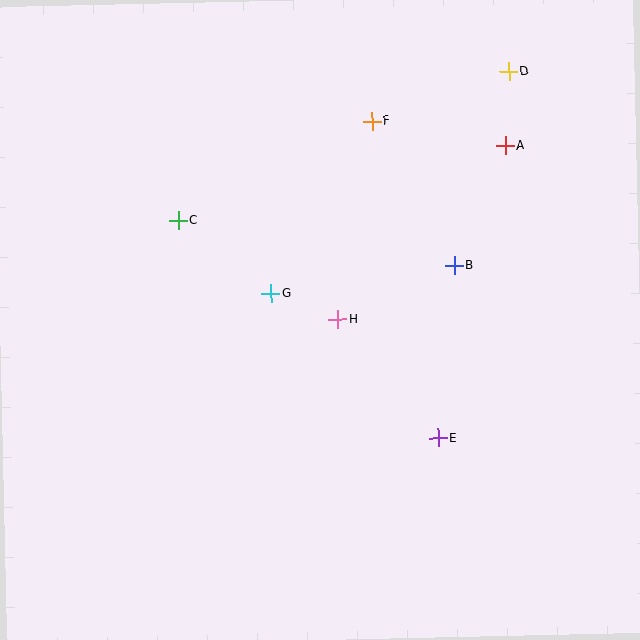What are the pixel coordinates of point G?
Point G is at (271, 293).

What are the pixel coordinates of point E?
Point E is at (438, 438).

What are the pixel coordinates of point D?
Point D is at (509, 72).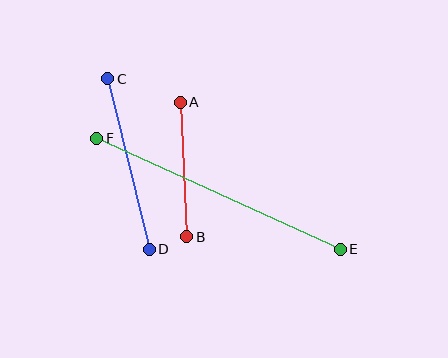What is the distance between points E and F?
The distance is approximately 268 pixels.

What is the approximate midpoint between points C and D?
The midpoint is at approximately (128, 164) pixels.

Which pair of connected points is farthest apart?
Points E and F are farthest apart.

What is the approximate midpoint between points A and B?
The midpoint is at approximately (184, 170) pixels.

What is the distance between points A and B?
The distance is approximately 135 pixels.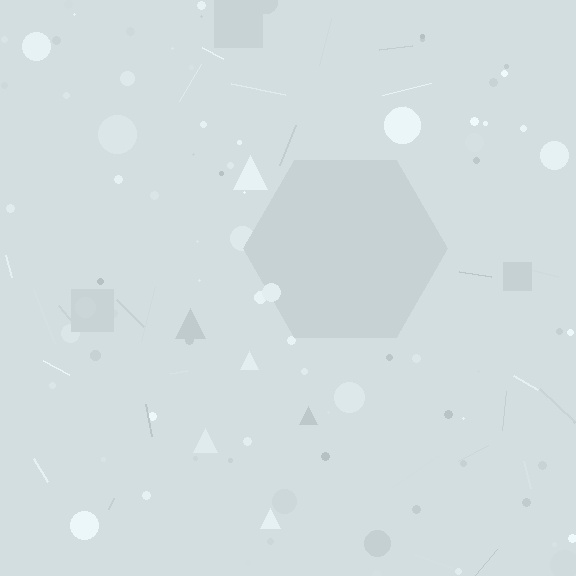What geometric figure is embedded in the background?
A hexagon is embedded in the background.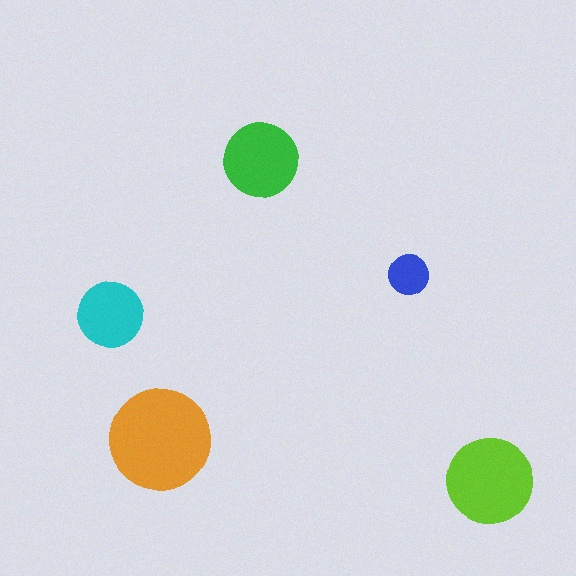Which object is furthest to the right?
The lime circle is rightmost.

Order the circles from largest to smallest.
the orange one, the lime one, the green one, the cyan one, the blue one.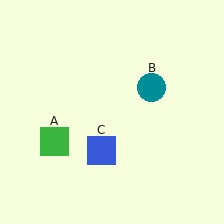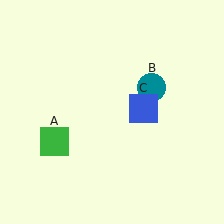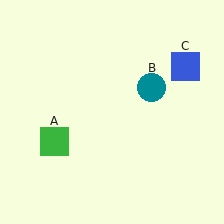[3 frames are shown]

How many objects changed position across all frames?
1 object changed position: blue square (object C).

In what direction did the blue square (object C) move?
The blue square (object C) moved up and to the right.